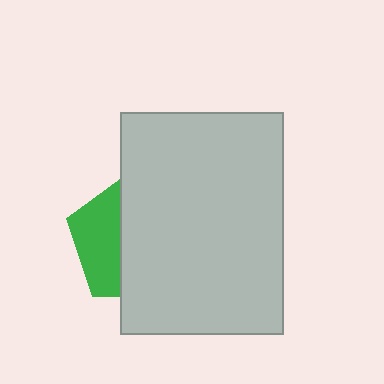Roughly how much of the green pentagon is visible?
A small part of it is visible (roughly 36%).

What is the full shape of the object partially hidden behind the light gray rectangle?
The partially hidden object is a green pentagon.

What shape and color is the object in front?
The object in front is a light gray rectangle.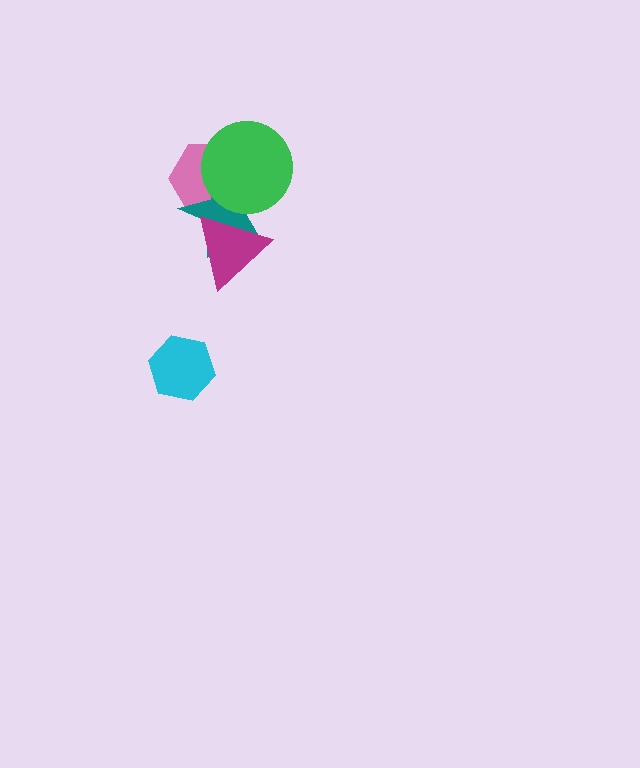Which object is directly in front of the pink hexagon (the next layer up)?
The teal star is directly in front of the pink hexagon.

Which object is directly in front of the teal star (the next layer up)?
The magenta triangle is directly in front of the teal star.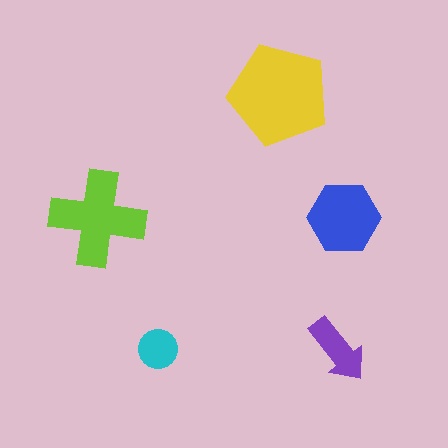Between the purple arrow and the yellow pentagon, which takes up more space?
The yellow pentagon.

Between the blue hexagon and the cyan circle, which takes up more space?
The blue hexagon.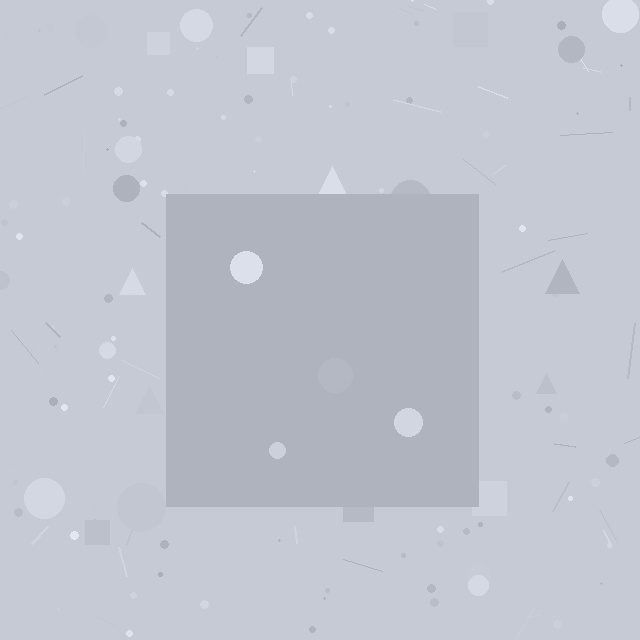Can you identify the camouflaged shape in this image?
The camouflaged shape is a square.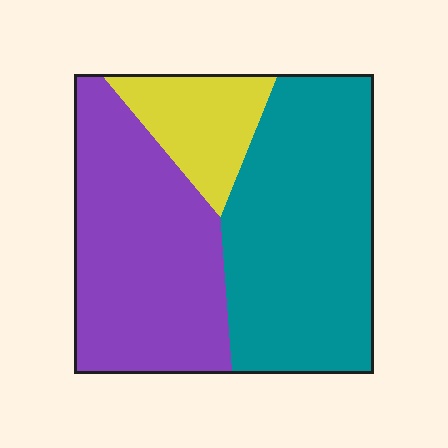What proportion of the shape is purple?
Purple covers 40% of the shape.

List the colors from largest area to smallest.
From largest to smallest: teal, purple, yellow.